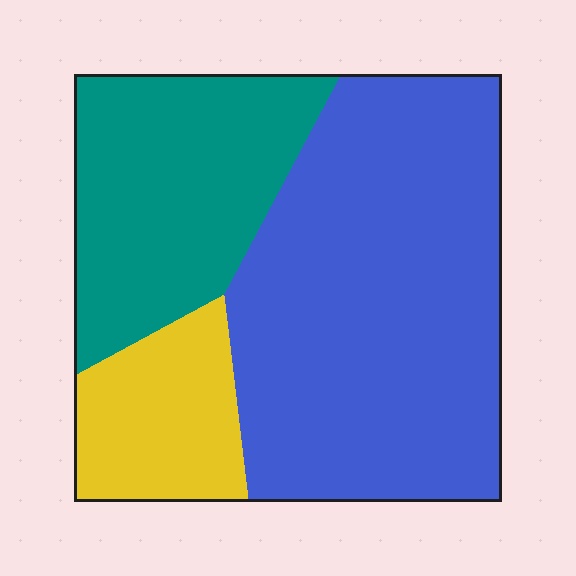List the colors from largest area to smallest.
From largest to smallest: blue, teal, yellow.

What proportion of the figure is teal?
Teal covers 28% of the figure.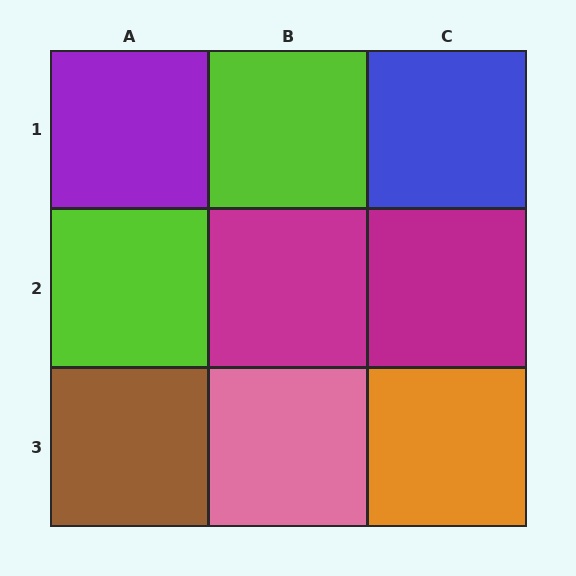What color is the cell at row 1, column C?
Blue.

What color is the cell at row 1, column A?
Purple.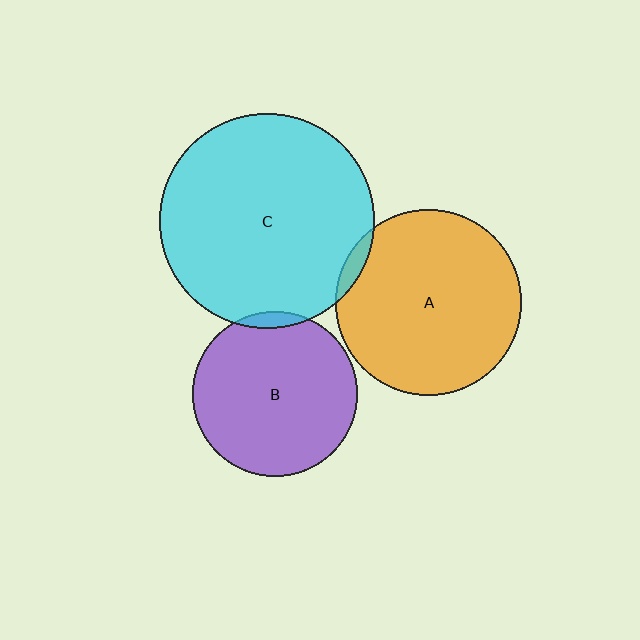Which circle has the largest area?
Circle C (cyan).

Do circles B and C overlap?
Yes.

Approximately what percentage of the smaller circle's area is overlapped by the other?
Approximately 5%.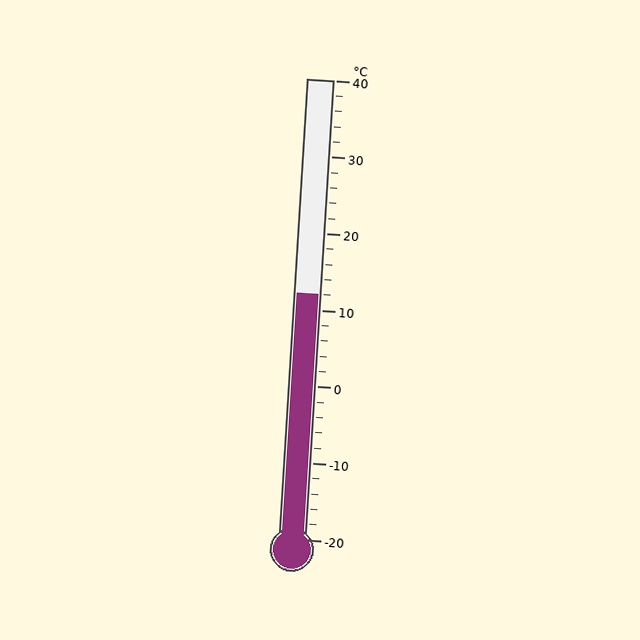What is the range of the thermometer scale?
The thermometer scale ranges from -20°C to 40°C.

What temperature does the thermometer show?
The thermometer shows approximately 12°C.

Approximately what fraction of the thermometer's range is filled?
The thermometer is filled to approximately 55% of its range.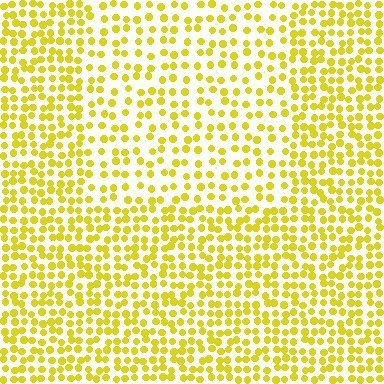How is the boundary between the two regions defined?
The boundary is defined by a change in element density (approximately 1.7x ratio). All elements are the same color, size, and shape.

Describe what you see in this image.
The image contains small yellow elements arranged at two different densities. A rectangle-shaped region is visible where the elements are less densely packed than the surrounding area.